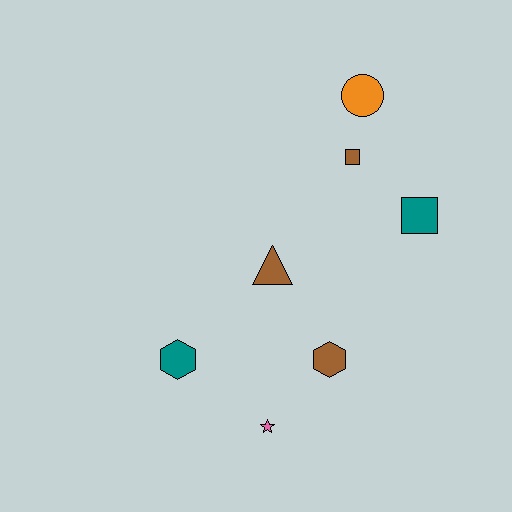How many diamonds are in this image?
There are no diamonds.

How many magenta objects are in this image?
There are no magenta objects.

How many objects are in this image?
There are 7 objects.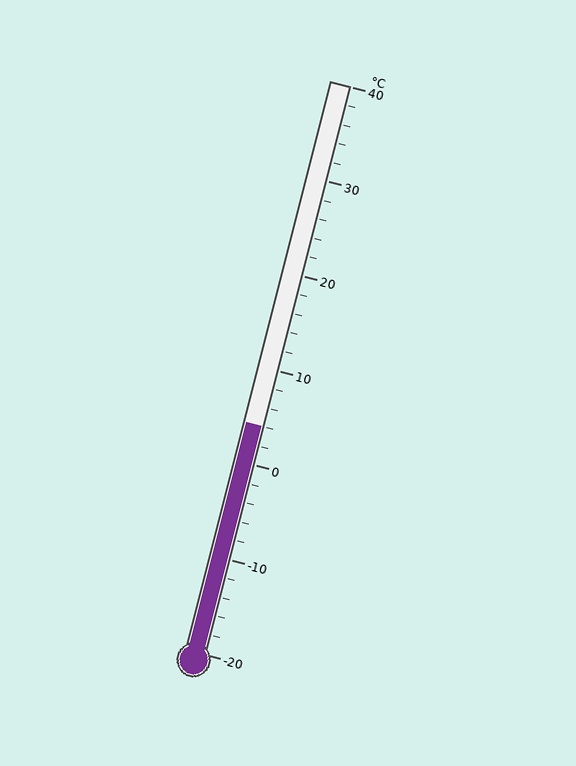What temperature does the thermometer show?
The thermometer shows approximately 4°C.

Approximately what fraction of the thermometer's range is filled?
The thermometer is filled to approximately 40% of its range.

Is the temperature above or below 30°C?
The temperature is below 30°C.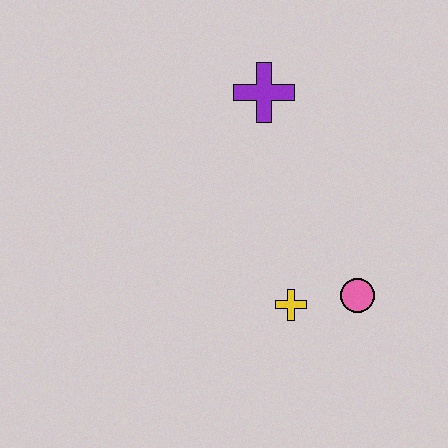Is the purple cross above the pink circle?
Yes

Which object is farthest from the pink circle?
The purple cross is farthest from the pink circle.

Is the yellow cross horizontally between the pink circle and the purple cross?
Yes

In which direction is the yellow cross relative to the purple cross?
The yellow cross is below the purple cross.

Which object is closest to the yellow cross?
The pink circle is closest to the yellow cross.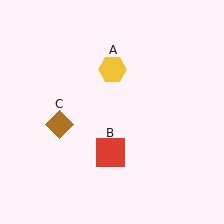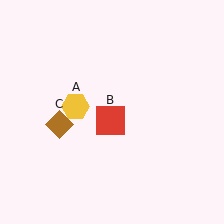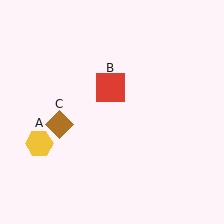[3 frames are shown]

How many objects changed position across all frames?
2 objects changed position: yellow hexagon (object A), red square (object B).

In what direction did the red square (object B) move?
The red square (object B) moved up.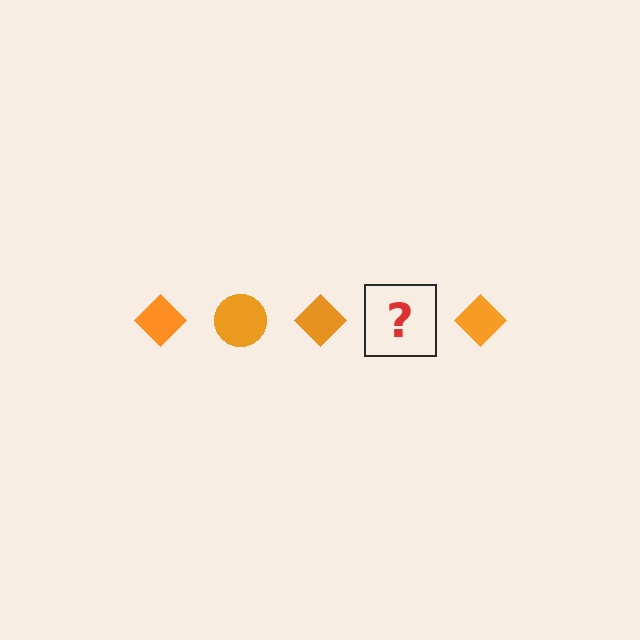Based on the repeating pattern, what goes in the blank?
The blank should be an orange circle.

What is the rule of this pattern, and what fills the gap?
The rule is that the pattern cycles through diamond, circle shapes in orange. The gap should be filled with an orange circle.